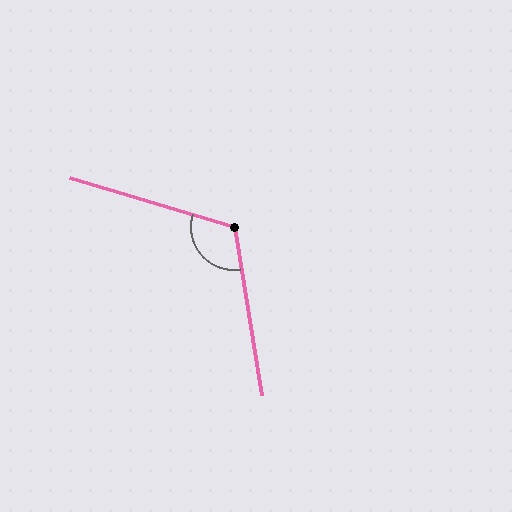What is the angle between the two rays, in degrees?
Approximately 116 degrees.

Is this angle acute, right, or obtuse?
It is obtuse.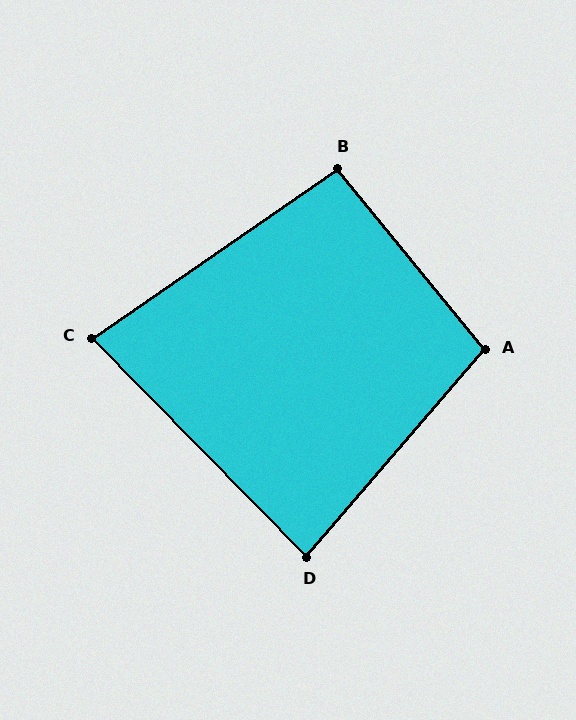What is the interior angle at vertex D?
Approximately 85 degrees (approximately right).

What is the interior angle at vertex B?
Approximately 95 degrees (approximately right).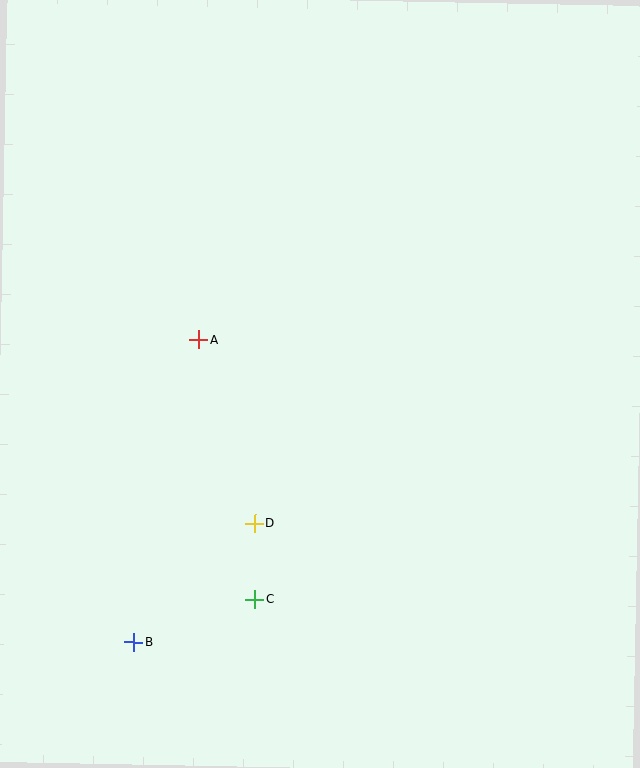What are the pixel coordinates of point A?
Point A is at (199, 340).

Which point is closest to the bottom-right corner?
Point C is closest to the bottom-right corner.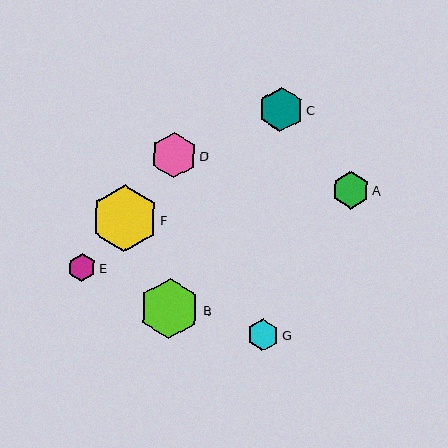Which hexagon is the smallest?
Hexagon E is the smallest with a size of approximately 28 pixels.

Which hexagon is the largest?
Hexagon F is the largest with a size of approximately 67 pixels.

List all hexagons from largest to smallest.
From largest to smallest: F, B, D, C, A, G, E.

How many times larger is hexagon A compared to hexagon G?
Hexagon A is approximately 1.2 times the size of hexagon G.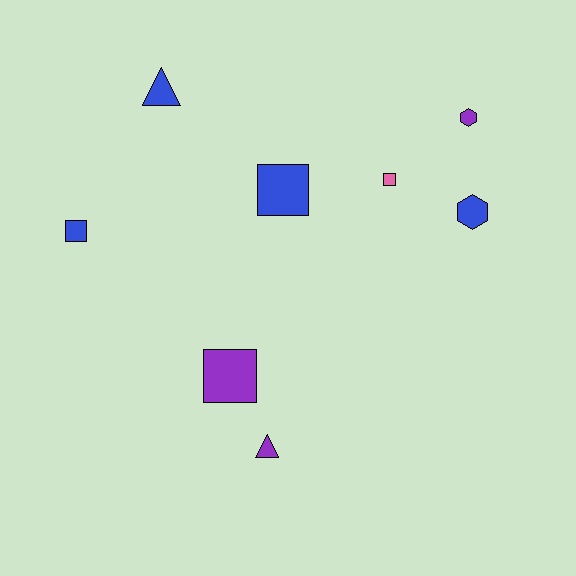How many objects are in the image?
There are 8 objects.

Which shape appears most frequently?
Square, with 4 objects.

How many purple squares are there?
There is 1 purple square.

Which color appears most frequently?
Blue, with 4 objects.